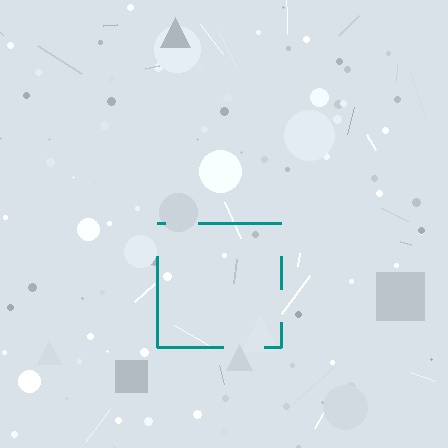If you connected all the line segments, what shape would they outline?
They would outline a square.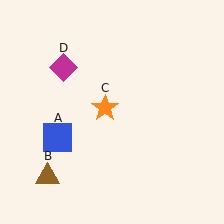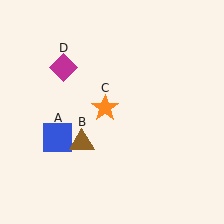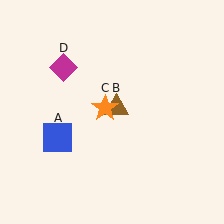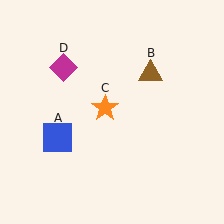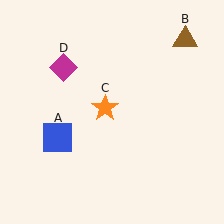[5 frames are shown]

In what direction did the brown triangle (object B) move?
The brown triangle (object B) moved up and to the right.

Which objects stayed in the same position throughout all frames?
Blue square (object A) and orange star (object C) and magenta diamond (object D) remained stationary.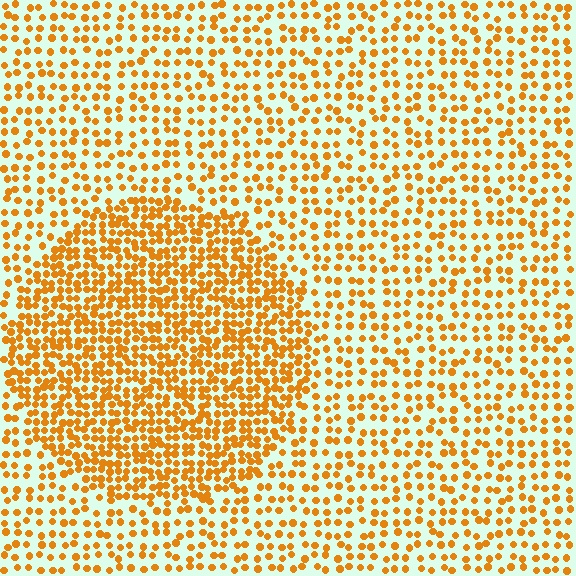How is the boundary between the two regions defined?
The boundary is defined by a change in element density (approximately 2.0x ratio). All elements are the same color, size, and shape.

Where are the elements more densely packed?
The elements are more densely packed inside the circle boundary.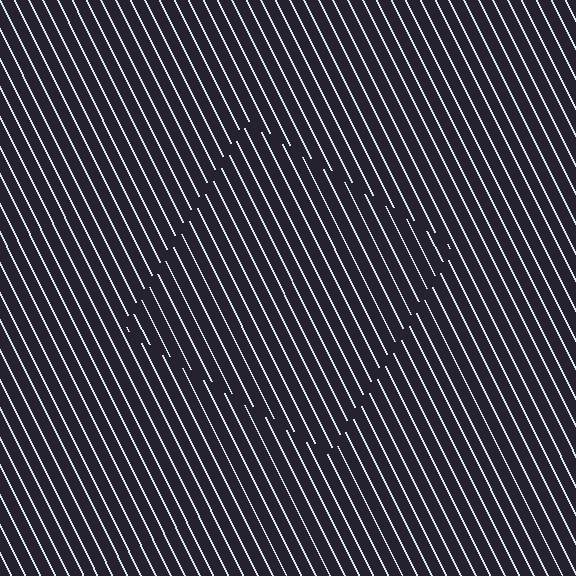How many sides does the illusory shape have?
4 sides — the line-ends trace a square.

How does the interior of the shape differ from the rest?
The interior of the shape contains the same grating, shifted by half a period — the contour is defined by the phase discontinuity where line-ends from the inner and outer gratings abut.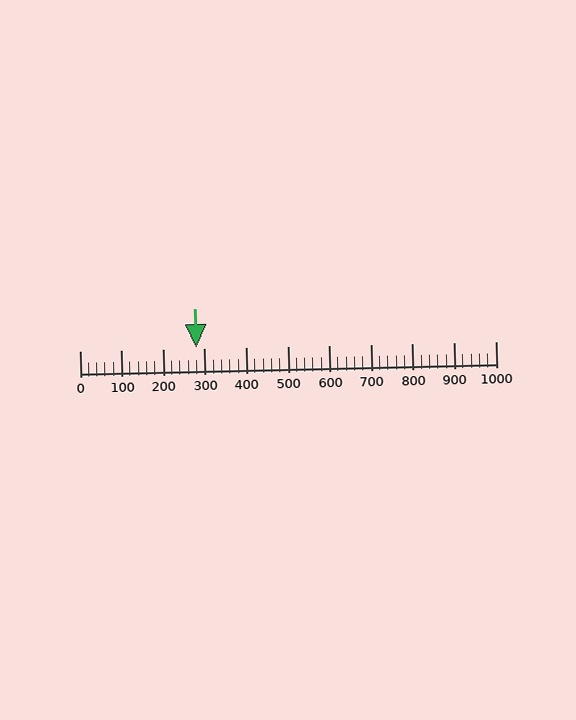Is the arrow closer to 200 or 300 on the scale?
The arrow is closer to 300.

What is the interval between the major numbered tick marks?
The major tick marks are spaced 100 units apart.